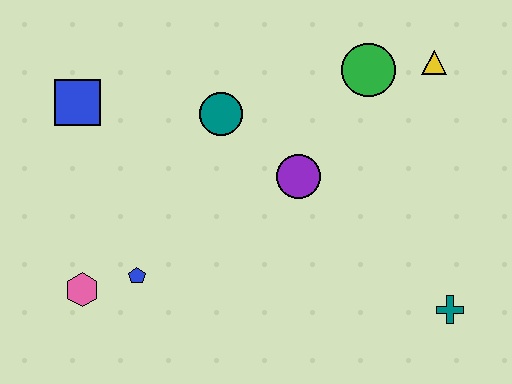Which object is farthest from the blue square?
The teal cross is farthest from the blue square.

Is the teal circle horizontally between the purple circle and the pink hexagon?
Yes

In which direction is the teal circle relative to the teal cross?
The teal circle is to the left of the teal cross.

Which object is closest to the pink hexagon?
The blue pentagon is closest to the pink hexagon.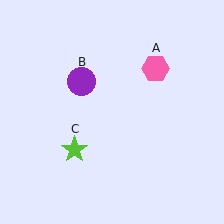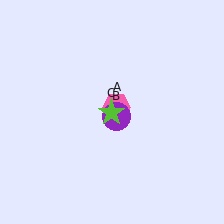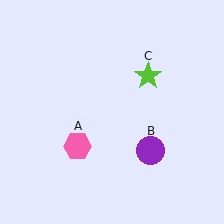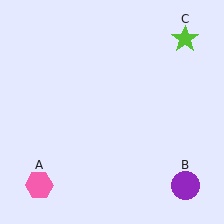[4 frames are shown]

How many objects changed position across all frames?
3 objects changed position: pink hexagon (object A), purple circle (object B), lime star (object C).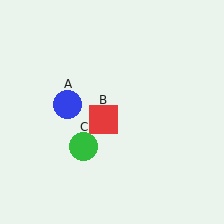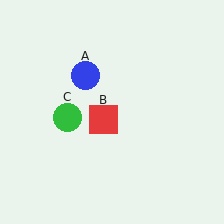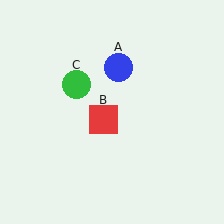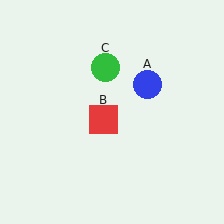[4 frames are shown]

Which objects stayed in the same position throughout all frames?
Red square (object B) remained stationary.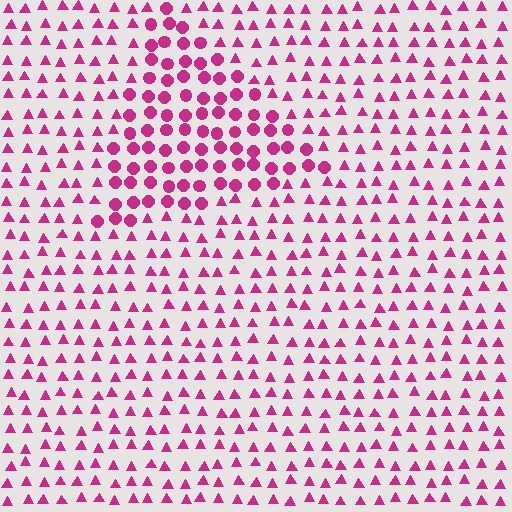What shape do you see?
I see a triangle.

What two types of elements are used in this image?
The image uses circles inside the triangle region and triangles outside it.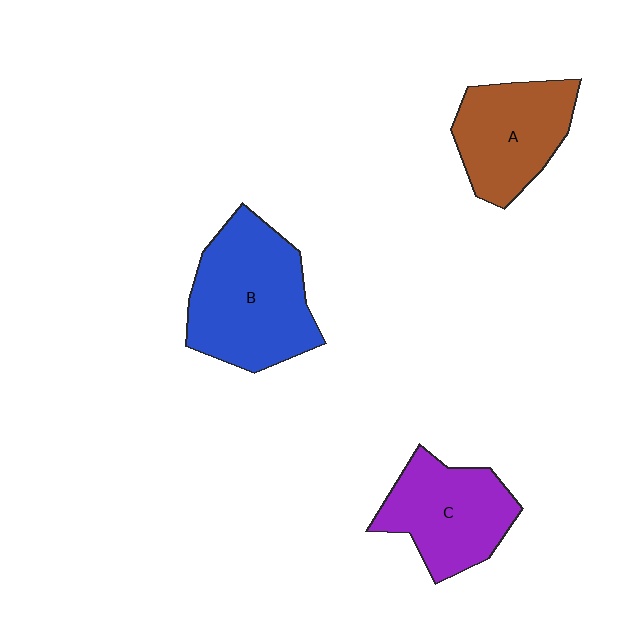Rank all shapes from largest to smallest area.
From largest to smallest: B (blue), C (purple), A (brown).